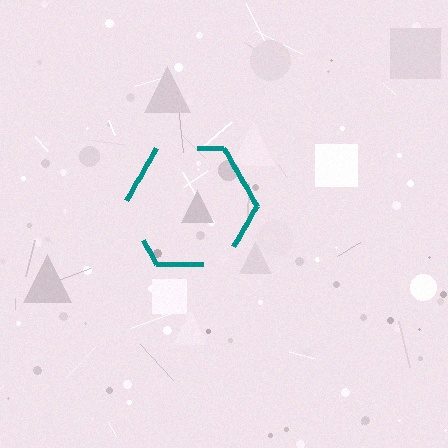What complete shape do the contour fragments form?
The contour fragments form a hexagon.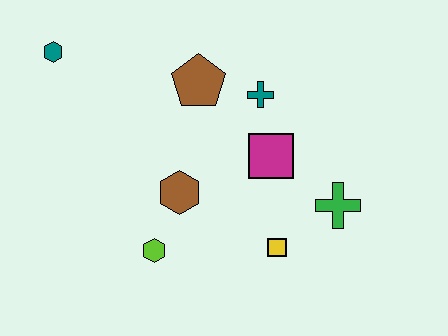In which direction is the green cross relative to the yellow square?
The green cross is to the right of the yellow square.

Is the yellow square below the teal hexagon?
Yes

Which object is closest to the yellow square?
The green cross is closest to the yellow square.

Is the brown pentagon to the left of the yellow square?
Yes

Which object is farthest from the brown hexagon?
The teal hexagon is farthest from the brown hexagon.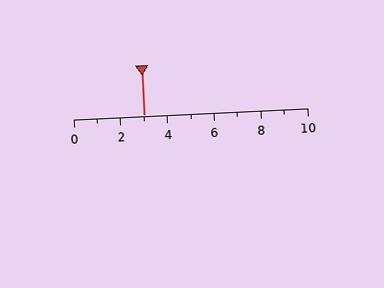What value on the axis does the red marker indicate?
The marker indicates approximately 3.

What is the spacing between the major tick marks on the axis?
The major ticks are spaced 2 apart.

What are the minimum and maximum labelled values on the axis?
The axis runs from 0 to 10.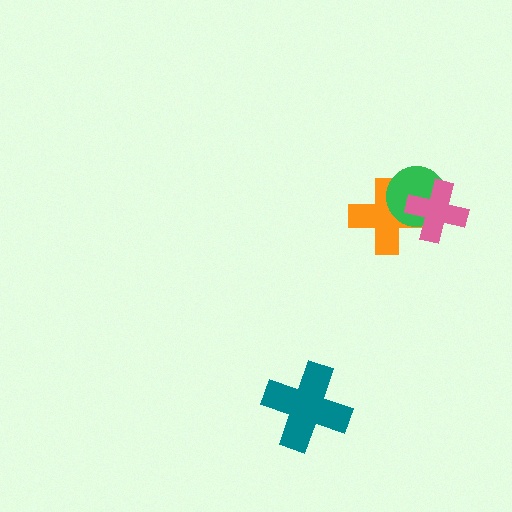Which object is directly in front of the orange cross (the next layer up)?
The green circle is directly in front of the orange cross.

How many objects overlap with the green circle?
2 objects overlap with the green circle.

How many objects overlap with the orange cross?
2 objects overlap with the orange cross.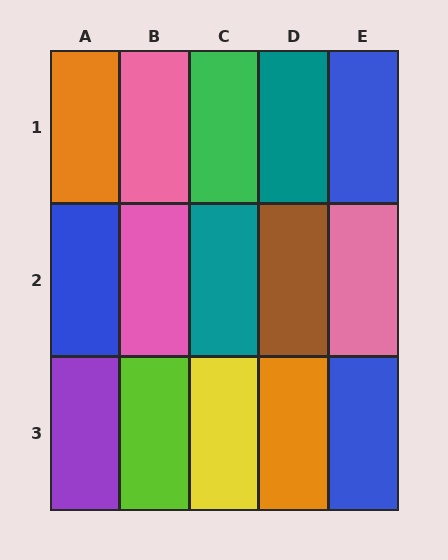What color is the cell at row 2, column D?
Brown.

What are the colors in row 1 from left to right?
Orange, pink, green, teal, blue.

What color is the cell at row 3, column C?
Yellow.